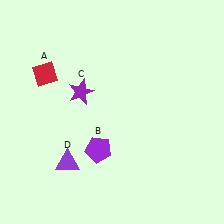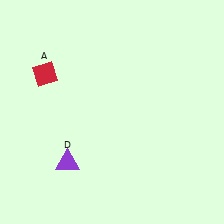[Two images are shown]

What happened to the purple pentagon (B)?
The purple pentagon (B) was removed in Image 2. It was in the bottom-left area of Image 1.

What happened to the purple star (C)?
The purple star (C) was removed in Image 2. It was in the top-left area of Image 1.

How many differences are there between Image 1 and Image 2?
There are 2 differences between the two images.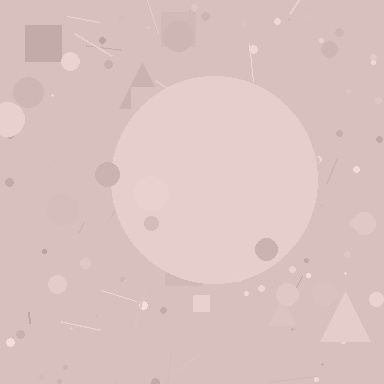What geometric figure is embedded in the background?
A circle is embedded in the background.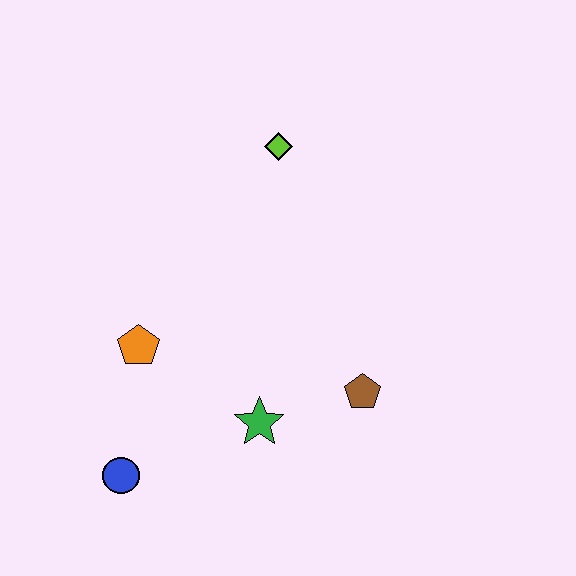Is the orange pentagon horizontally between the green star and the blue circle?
Yes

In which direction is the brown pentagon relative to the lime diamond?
The brown pentagon is below the lime diamond.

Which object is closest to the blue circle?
The orange pentagon is closest to the blue circle.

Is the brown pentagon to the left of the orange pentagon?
No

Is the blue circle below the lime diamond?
Yes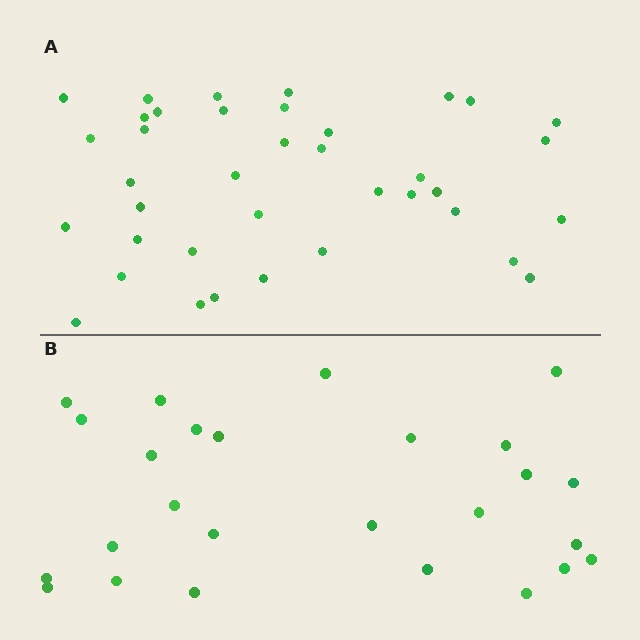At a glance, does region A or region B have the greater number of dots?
Region A (the top region) has more dots.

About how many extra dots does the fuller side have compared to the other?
Region A has roughly 12 or so more dots than region B.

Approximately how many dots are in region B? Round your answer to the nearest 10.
About 30 dots. (The exact count is 26, which rounds to 30.)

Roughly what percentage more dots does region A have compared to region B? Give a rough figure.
About 45% more.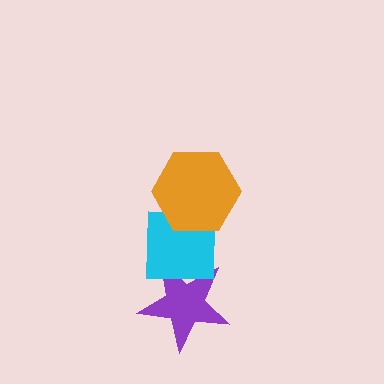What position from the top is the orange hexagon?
The orange hexagon is 1st from the top.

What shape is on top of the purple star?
The cyan square is on top of the purple star.